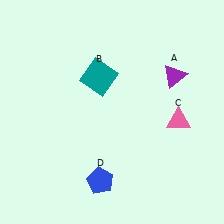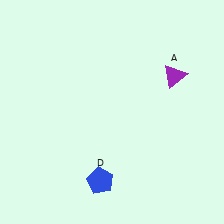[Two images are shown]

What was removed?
The pink triangle (C), the teal square (B) were removed in Image 2.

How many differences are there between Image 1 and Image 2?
There are 2 differences between the two images.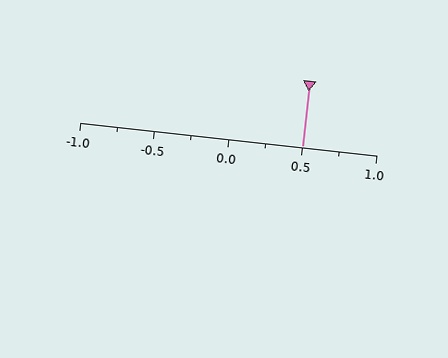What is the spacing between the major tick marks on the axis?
The major ticks are spaced 0.5 apart.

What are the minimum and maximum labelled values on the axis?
The axis runs from -1.0 to 1.0.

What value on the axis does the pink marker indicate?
The marker indicates approximately 0.5.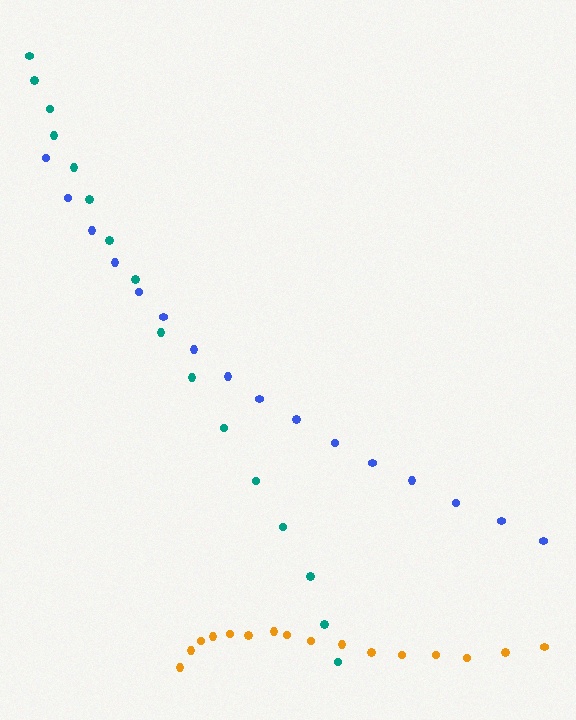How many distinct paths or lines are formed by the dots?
There are 3 distinct paths.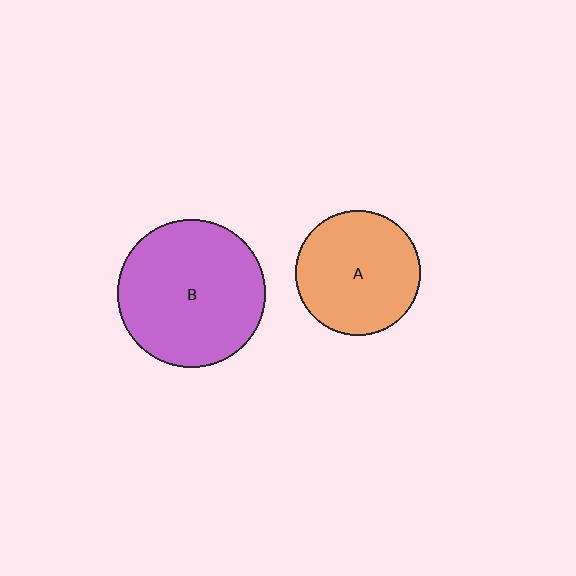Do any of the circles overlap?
No, none of the circles overlap.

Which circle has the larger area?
Circle B (purple).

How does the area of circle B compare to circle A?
Approximately 1.4 times.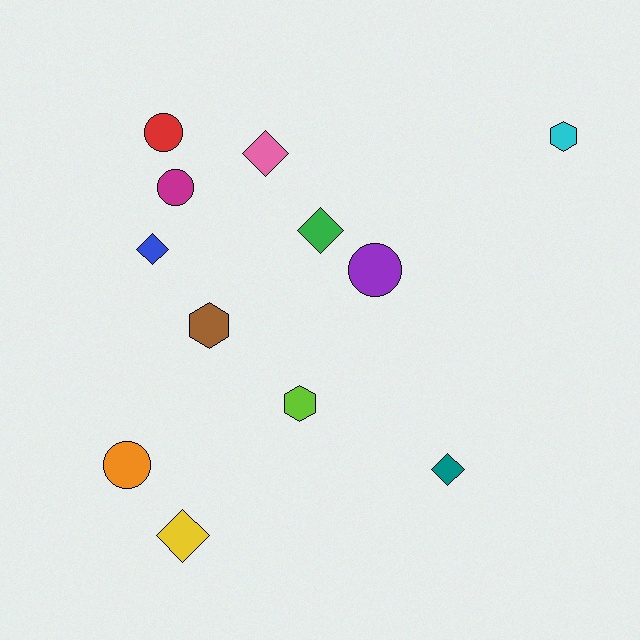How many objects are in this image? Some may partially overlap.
There are 12 objects.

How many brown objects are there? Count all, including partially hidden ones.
There is 1 brown object.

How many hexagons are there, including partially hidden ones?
There are 3 hexagons.